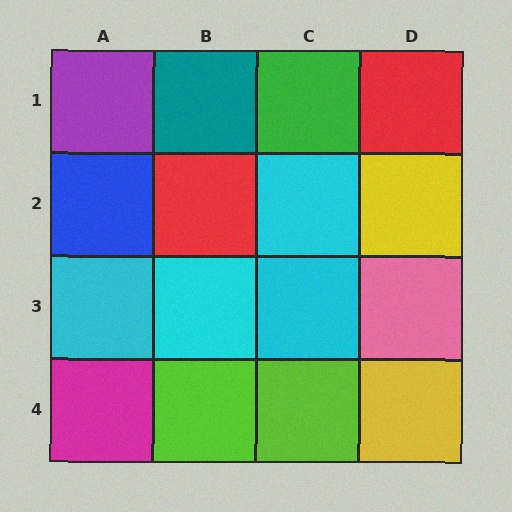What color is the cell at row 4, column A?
Magenta.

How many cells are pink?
1 cell is pink.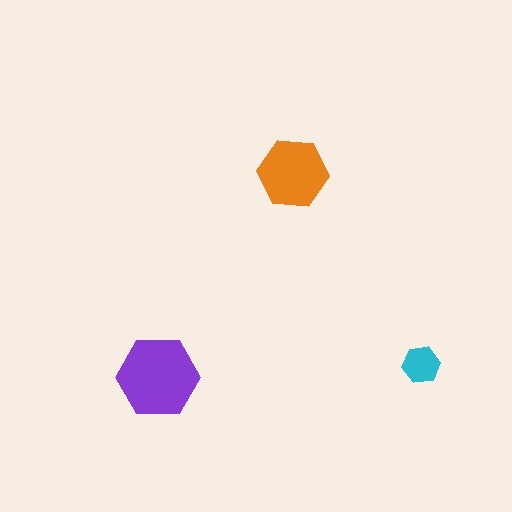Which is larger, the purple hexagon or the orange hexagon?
The purple one.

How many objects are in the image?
There are 3 objects in the image.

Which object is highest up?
The orange hexagon is topmost.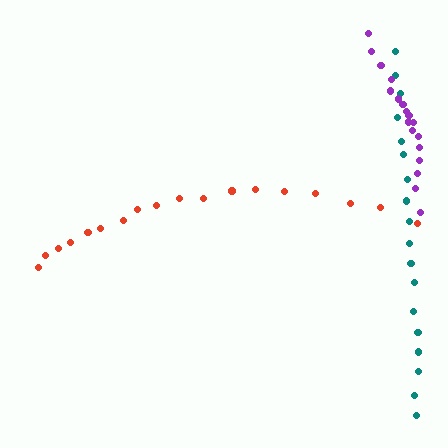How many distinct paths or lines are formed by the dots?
There are 3 distinct paths.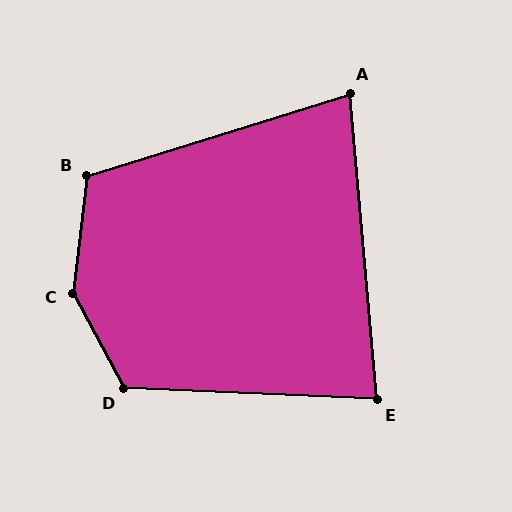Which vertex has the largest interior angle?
C, at approximately 145 degrees.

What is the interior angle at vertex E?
Approximately 83 degrees (acute).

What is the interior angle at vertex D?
Approximately 121 degrees (obtuse).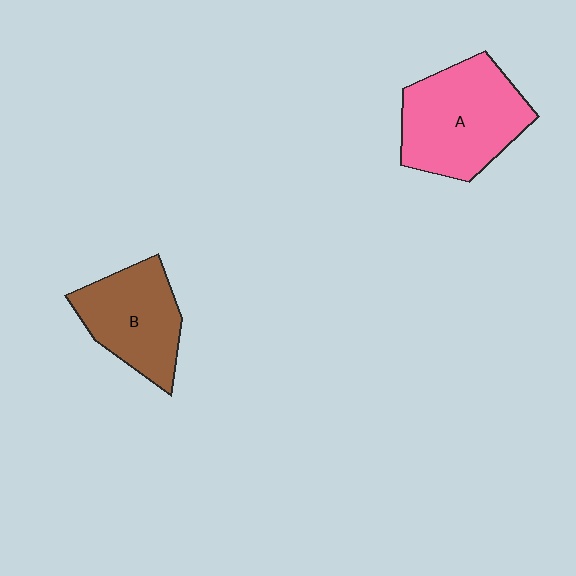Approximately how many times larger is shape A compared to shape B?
Approximately 1.3 times.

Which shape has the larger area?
Shape A (pink).